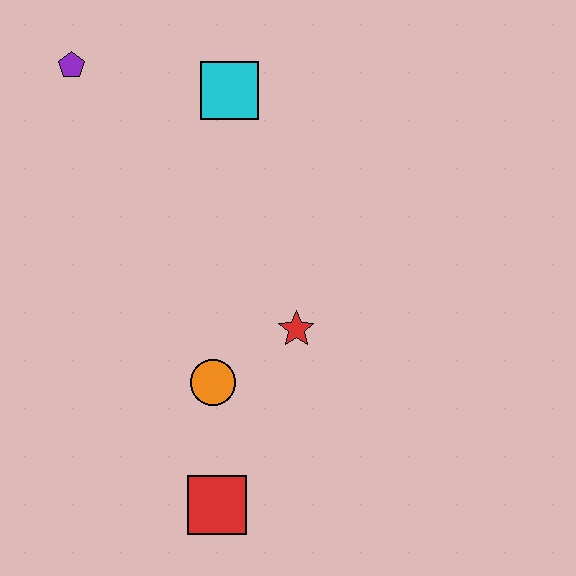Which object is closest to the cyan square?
The purple pentagon is closest to the cyan square.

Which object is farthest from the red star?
The purple pentagon is farthest from the red star.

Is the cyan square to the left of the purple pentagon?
No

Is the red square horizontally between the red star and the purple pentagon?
Yes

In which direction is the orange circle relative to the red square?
The orange circle is above the red square.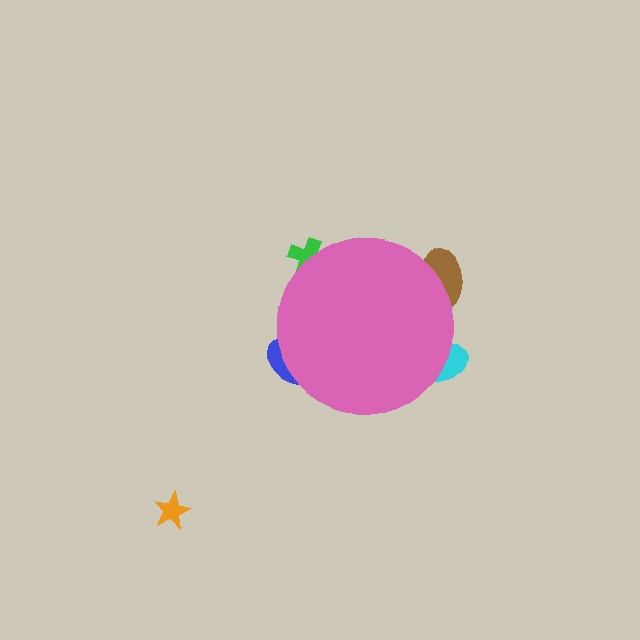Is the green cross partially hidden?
Yes, the green cross is partially hidden behind the pink circle.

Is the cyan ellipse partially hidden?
Yes, the cyan ellipse is partially hidden behind the pink circle.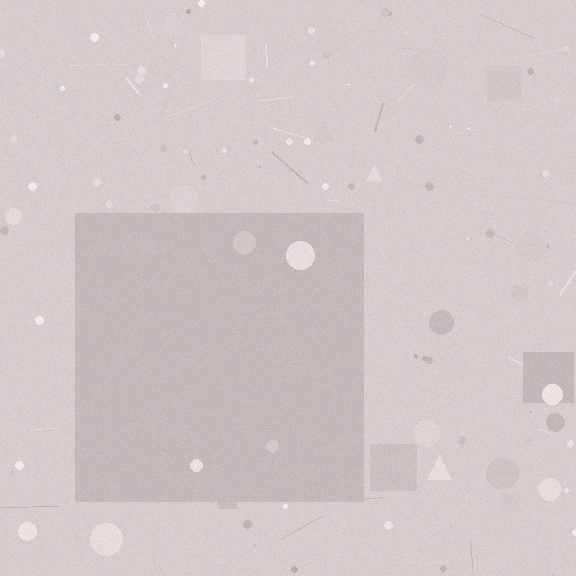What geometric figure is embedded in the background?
A square is embedded in the background.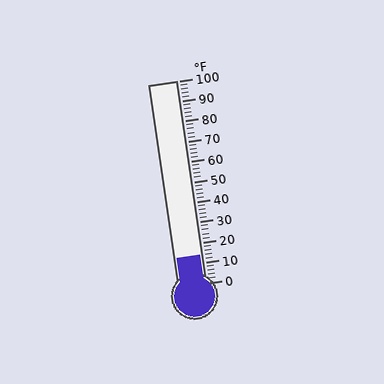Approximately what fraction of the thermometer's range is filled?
The thermometer is filled to approximately 15% of its range.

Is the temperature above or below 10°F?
The temperature is above 10°F.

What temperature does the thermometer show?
The thermometer shows approximately 14°F.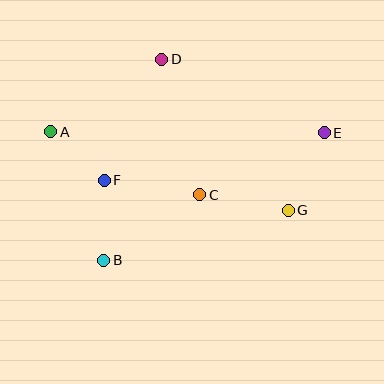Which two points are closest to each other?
Points A and F are closest to each other.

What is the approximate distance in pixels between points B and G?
The distance between B and G is approximately 191 pixels.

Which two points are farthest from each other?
Points A and E are farthest from each other.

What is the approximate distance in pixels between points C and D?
The distance between C and D is approximately 140 pixels.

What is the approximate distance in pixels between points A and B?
The distance between A and B is approximately 139 pixels.